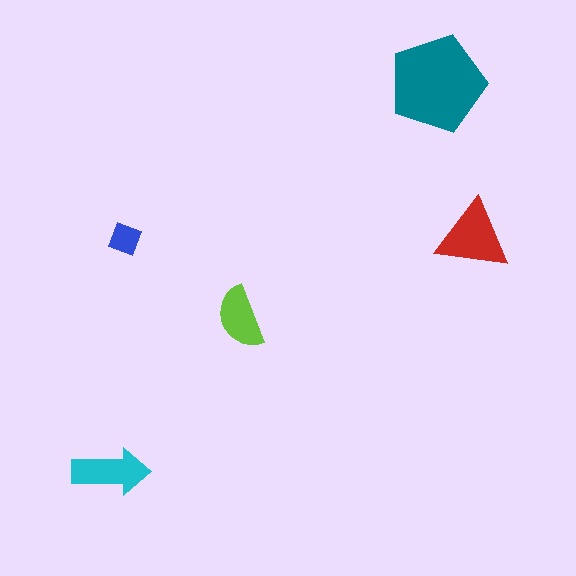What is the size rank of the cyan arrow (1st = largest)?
3rd.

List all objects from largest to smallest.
The teal pentagon, the red triangle, the cyan arrow, the lime semicircle, the blue square.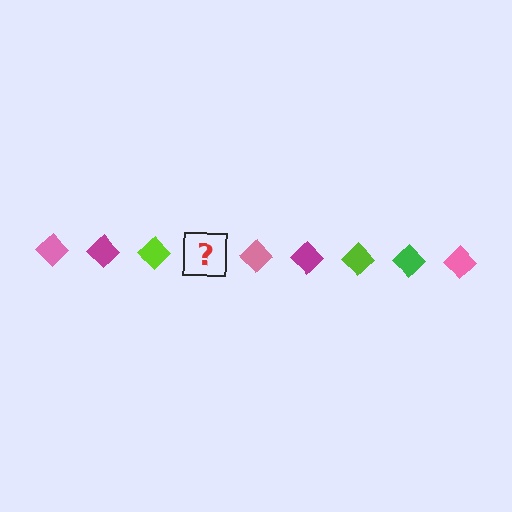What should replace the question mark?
The question mark should be replaced with a green diamond.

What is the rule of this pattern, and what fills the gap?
The rule is that the pattern cycles through pink, magenta, lime, green diamonds. The gap should be filled with a green diamond.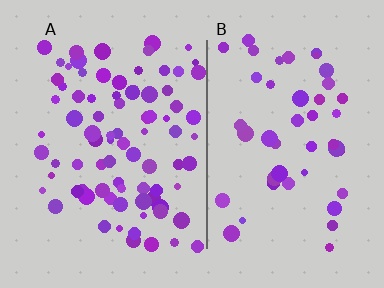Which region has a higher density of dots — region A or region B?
A (the left).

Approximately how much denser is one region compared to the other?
Approximately 1.8× — region A over region B.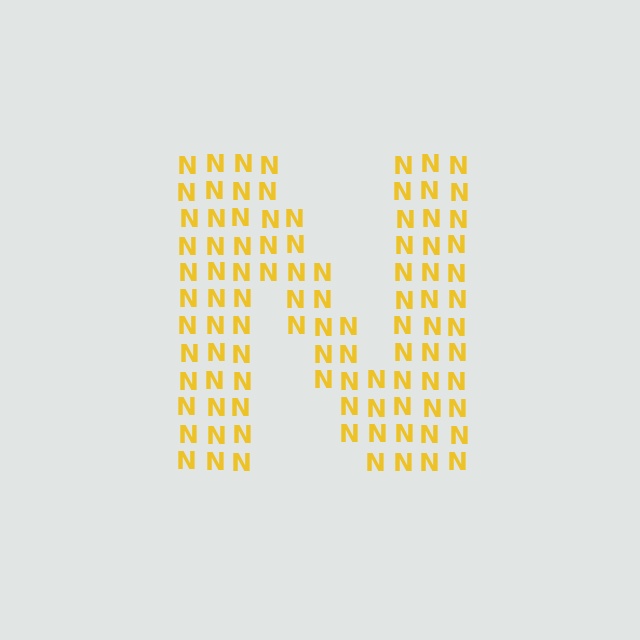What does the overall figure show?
The overall figure shows the letter N.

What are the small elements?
The small elements are letter N's.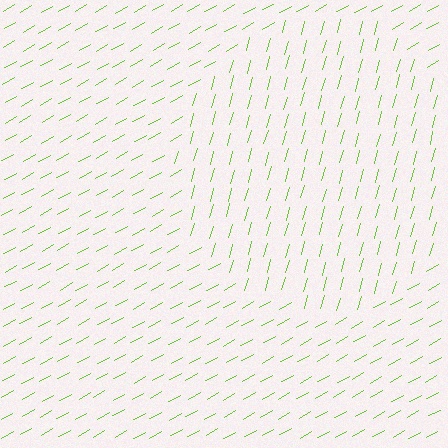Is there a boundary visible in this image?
Yes, there is a texture boundary formed by a change in line orientation.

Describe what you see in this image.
The image is filled with small lime line segments. A circle region in the image has lines oriented differently from the surrounding lines, creating a visible texture boundary.